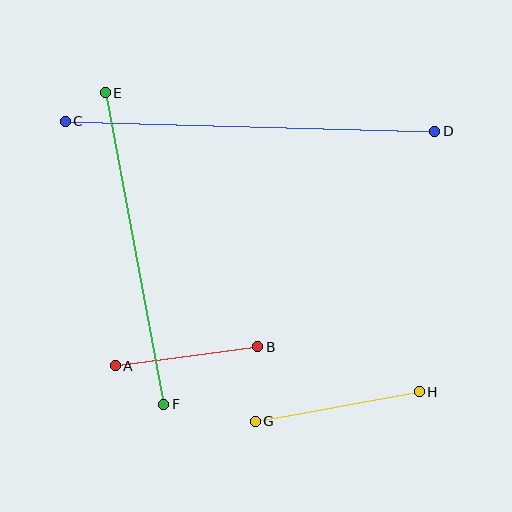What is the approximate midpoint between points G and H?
The midpoint is at approximately (337, 406) pixels.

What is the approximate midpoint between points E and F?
The midpoint is at approximately (135, 249) pixels.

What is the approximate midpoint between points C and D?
The midpoint is at approximately (250, 126) pixels.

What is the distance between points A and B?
The distance is approximately 144 pixels.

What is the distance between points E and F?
The distance is approximately 317 pixels.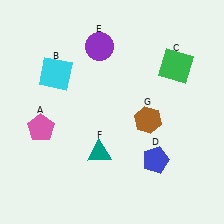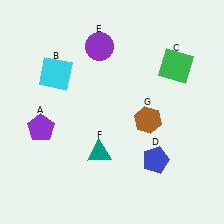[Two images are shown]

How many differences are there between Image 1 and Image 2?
There is 1 difference between the two images.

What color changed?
The pentagon (A) changed from pink in Image 1 to purple in Image 2.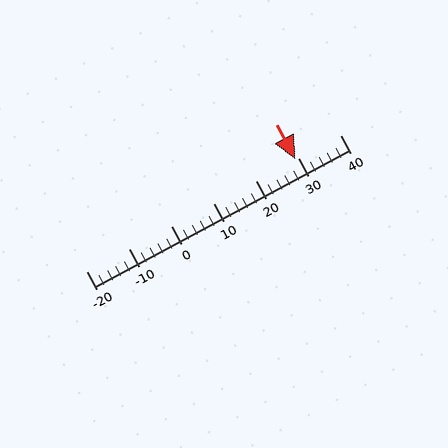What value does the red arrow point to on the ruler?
The red arrow points to approximately 29.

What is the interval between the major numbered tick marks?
The major tick marks are spaced 10 units apart.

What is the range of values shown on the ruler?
The ruler shows values from -20 to 40.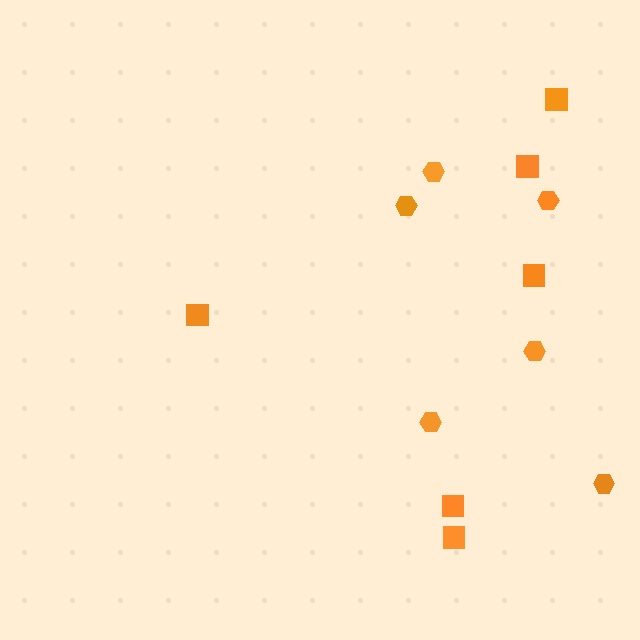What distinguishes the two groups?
There are 2 groups: one group of squares (6) and one group of hexagons (6).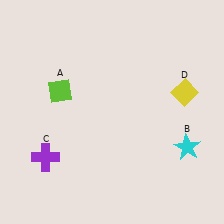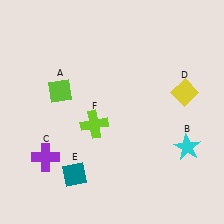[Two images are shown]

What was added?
A teal diamond (E), a lime cross (F) were added in Image 2.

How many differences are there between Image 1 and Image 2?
There are 2 differences between the two images.